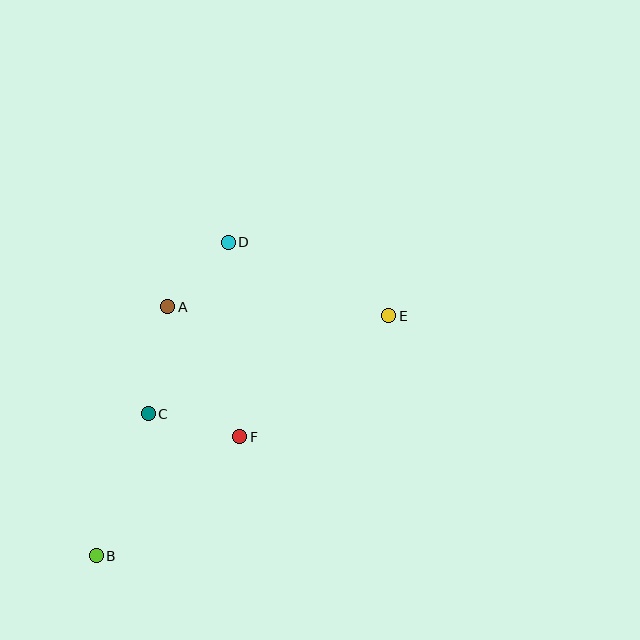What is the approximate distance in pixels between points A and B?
The distance between A and B is approximately 259 pixels.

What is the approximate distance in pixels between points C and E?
The distance between C and E is approximately 260 pixels.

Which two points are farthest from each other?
Points B and E are farthest from each other.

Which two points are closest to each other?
Points A and D are closest to each other.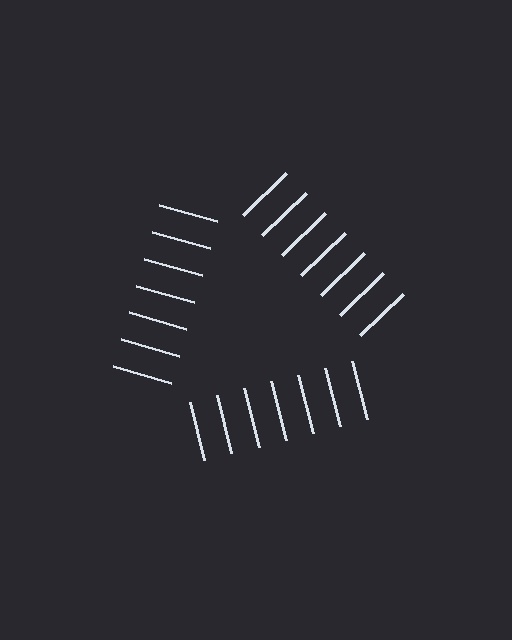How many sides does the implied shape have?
3 sides — the line-ends trace a triangle.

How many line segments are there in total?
21 — 7 along each of the 3 edges.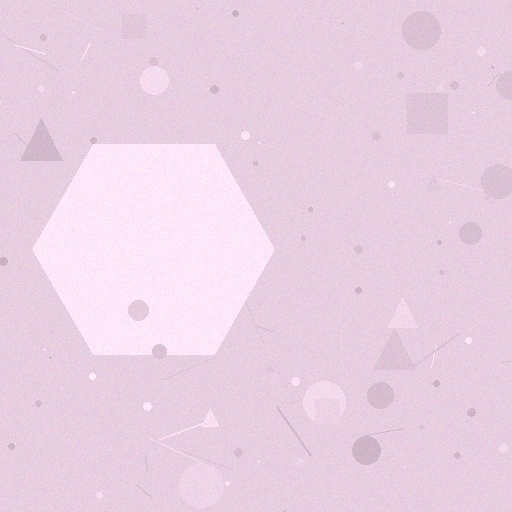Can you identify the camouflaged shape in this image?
The camouflaged shape is a hexagon.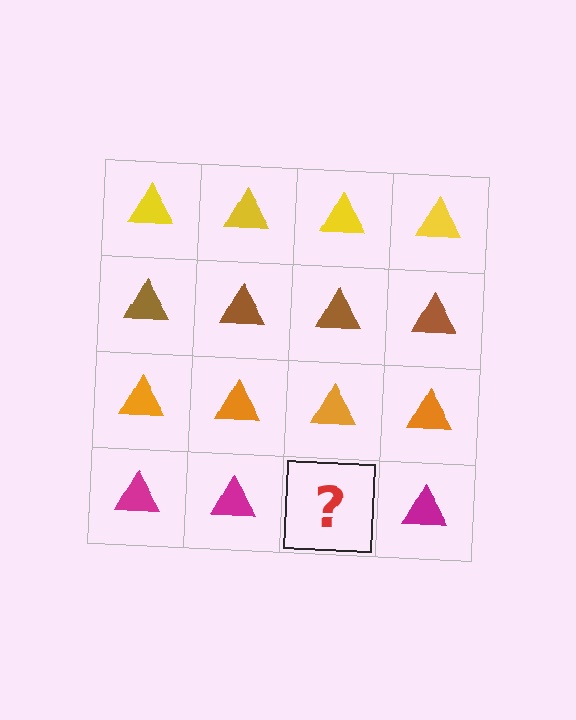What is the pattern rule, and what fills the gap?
The rule is that each row has a consistent color. The gap should be filled with a magenta triangle.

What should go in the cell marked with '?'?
The missing cell should contain a magenta triangle.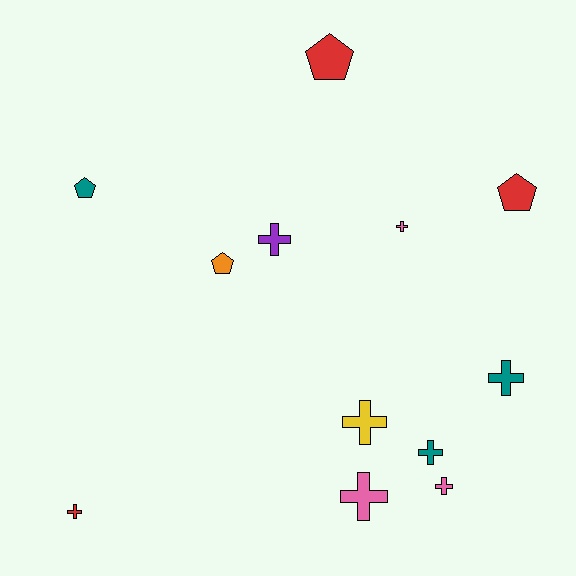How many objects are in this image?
There are 12 objects.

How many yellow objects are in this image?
There is 1 yellow object.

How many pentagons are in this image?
There are 4 pentagons.